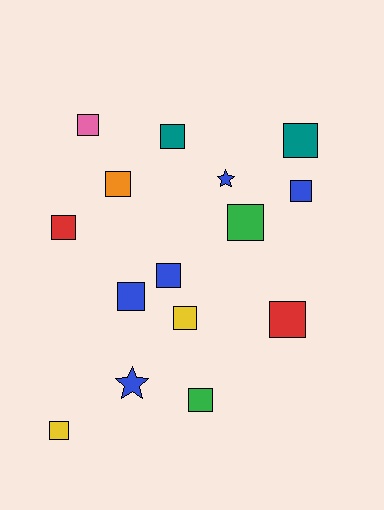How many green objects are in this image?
There are 2 green objects.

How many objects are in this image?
There are 15 objects.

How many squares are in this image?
There are 13 squares.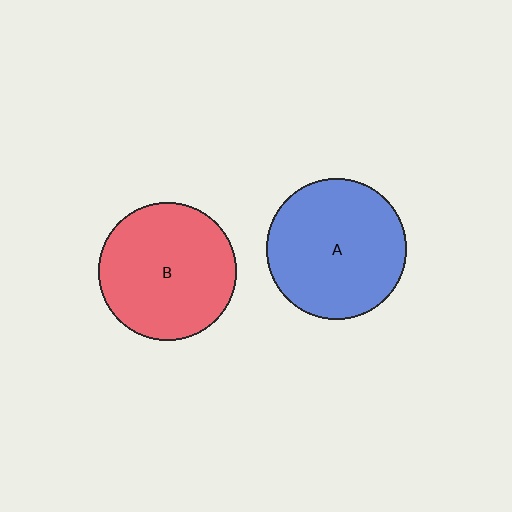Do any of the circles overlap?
No, none of the circles overlap.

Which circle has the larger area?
Circle A (blue).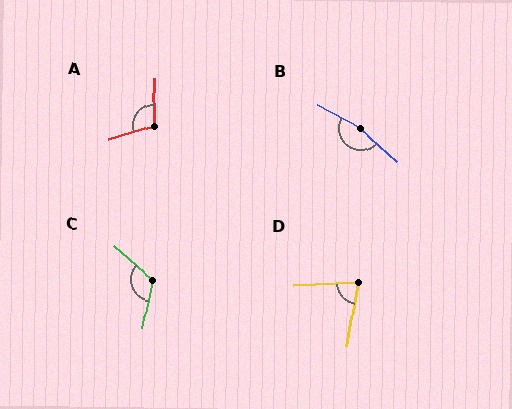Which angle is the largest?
B, at approximately 166 degrees.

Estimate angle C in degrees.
Approximately 120 degrees.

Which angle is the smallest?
D, at approximately 78 degrees.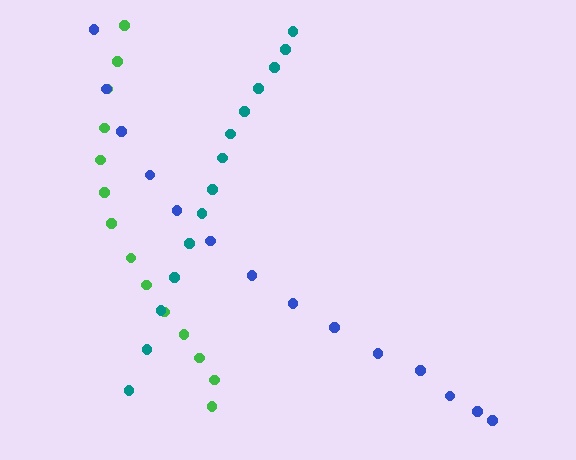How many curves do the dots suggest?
There are 3 distinct paths.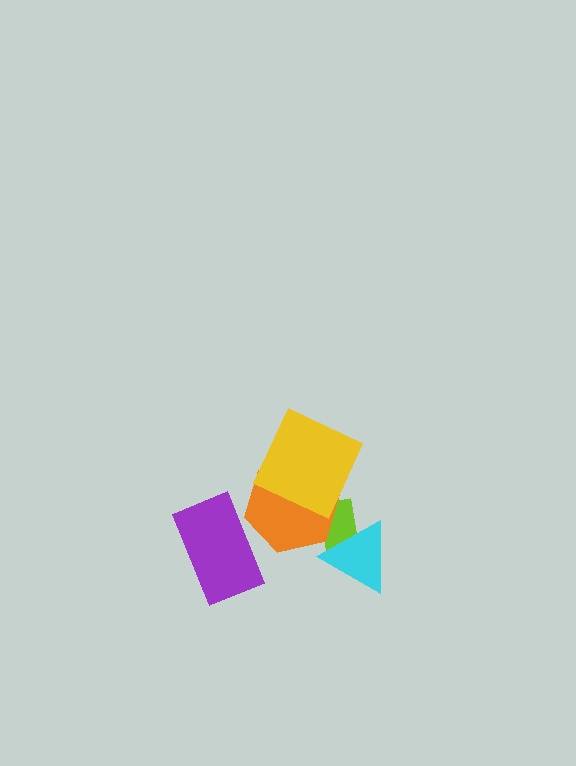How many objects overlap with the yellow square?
1 object overlaps with the yellow square.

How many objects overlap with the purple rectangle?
1 object overlaps with the purple rectangle.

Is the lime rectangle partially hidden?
Yes, it is partially covered by another shape.